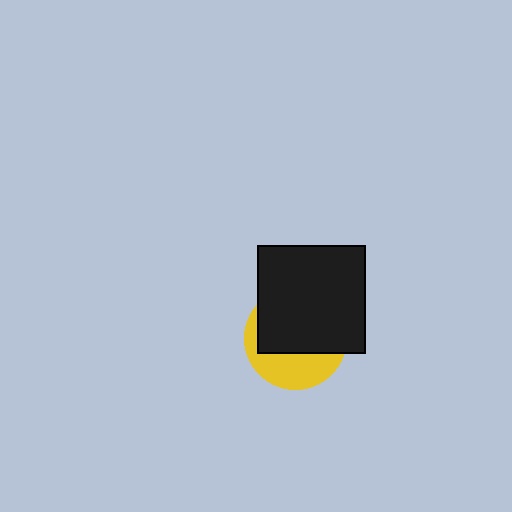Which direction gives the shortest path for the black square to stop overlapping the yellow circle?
Moving up gives the shortest separation.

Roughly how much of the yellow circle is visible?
A small part of it is visible (roughly 38%).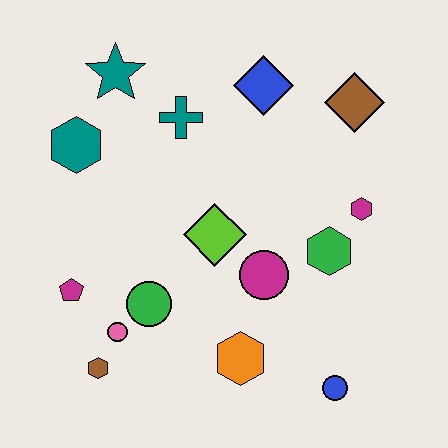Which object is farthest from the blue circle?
The teal star is farthest from the blue circle.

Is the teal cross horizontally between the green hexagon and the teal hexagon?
Yes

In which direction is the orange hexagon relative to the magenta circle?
The orange hexagon is below the magenta circle.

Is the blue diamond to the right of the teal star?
Yes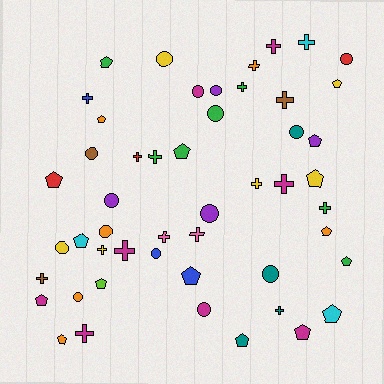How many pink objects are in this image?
There are 2 pink objects.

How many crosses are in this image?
There are 18 crosses.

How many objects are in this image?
There are 50 objects.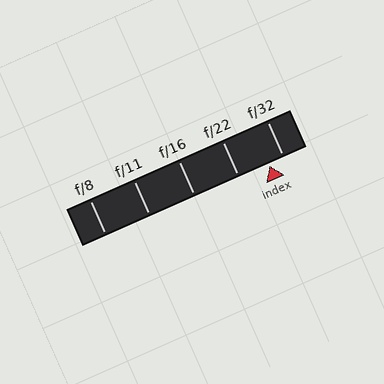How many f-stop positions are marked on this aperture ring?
There are 5 f-stop positions marked.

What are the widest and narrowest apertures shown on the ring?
The widest aperture shown is f/8 and the narrowest is f/32.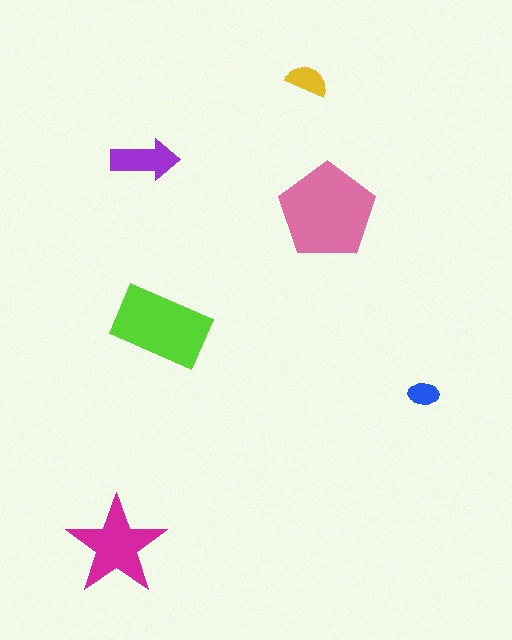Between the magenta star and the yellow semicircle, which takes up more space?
The magenta star.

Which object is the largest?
The pink pentagon.